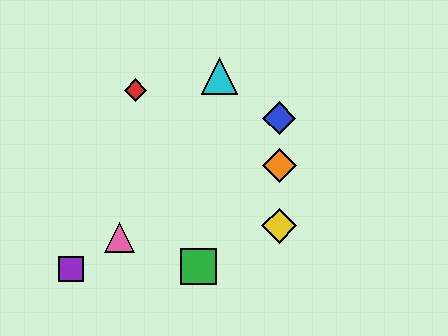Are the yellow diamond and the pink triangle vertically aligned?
No, the yellow diamond is at x≈279 and the pink triangle is at x≈120.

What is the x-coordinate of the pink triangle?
The pink triangle is at x≈120.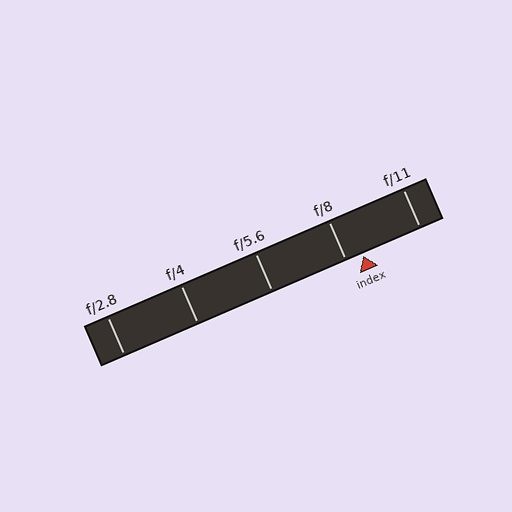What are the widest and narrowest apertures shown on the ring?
The widest aperture shown is f/2.8 and the narrowest is f/11.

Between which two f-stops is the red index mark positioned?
The index mark is between f/8 and f/11.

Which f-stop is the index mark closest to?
The index mark is closest to f/8.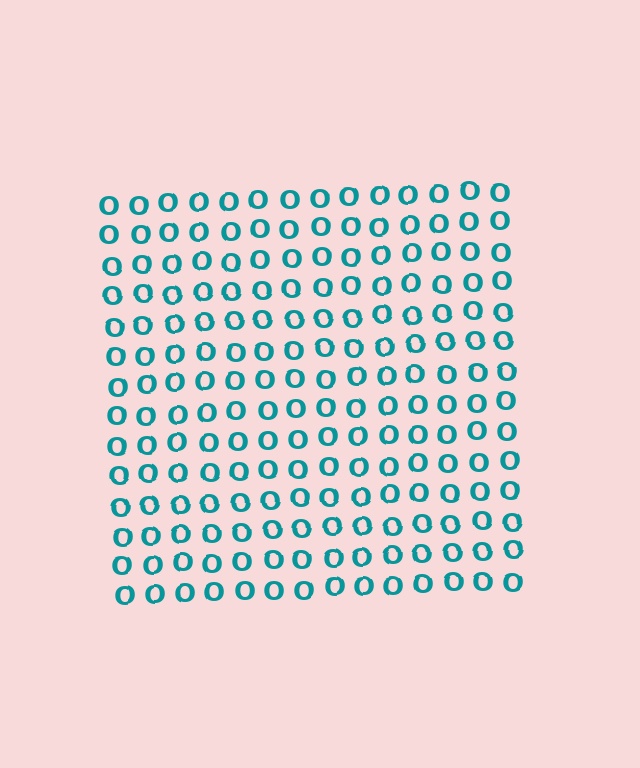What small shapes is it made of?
It is made of small letter O's.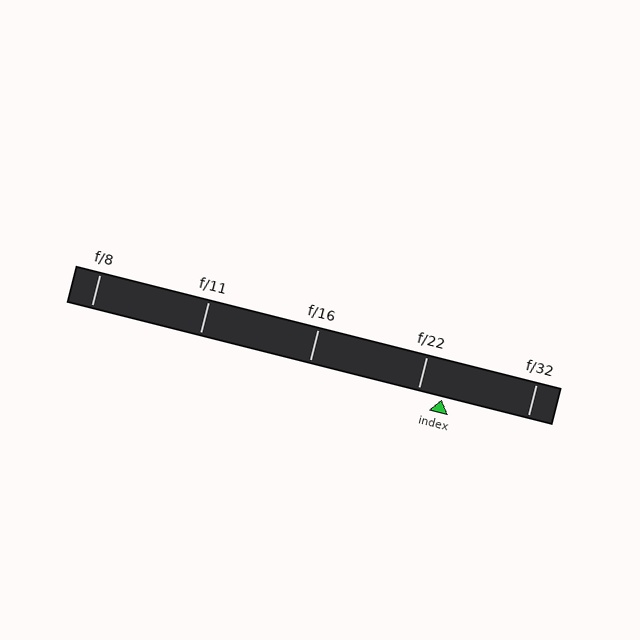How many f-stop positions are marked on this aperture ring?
There are 5 f-stop positions marked.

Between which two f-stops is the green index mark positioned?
The index mark is between f/22 and f/32.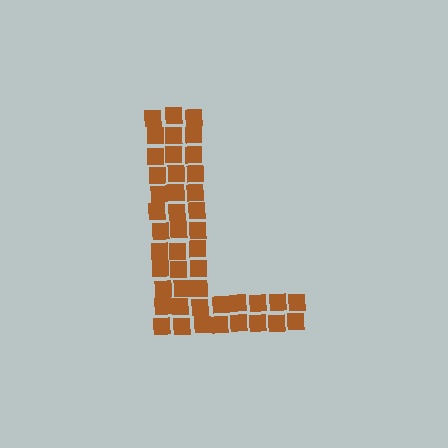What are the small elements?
The small elements are squares.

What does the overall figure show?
The overall figure shows the letter L.